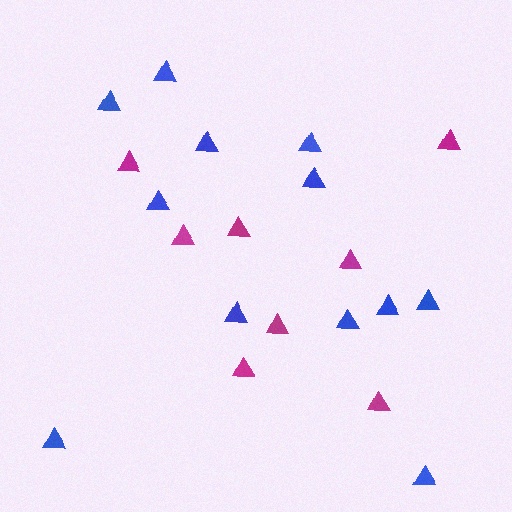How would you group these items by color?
There are 2 groups: one group of magenta triangles (8) and one group of blue triangles (12).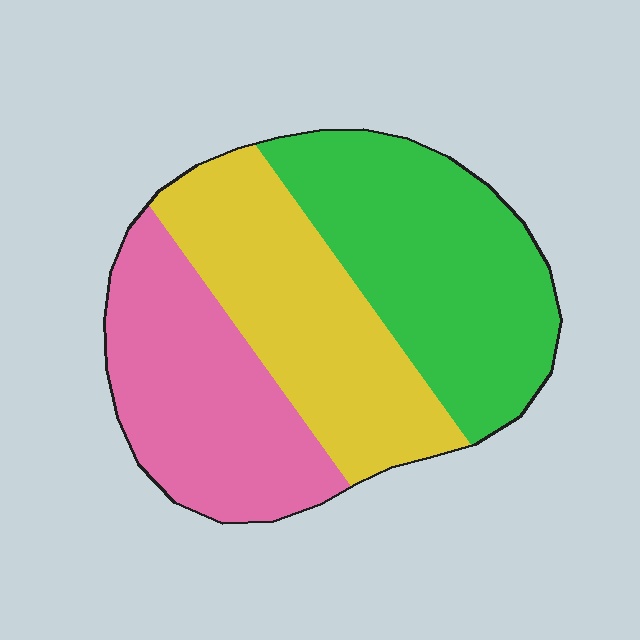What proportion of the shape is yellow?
Yellow takes up about one third (1/3) of the shape.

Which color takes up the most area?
Green, at roughly 35%.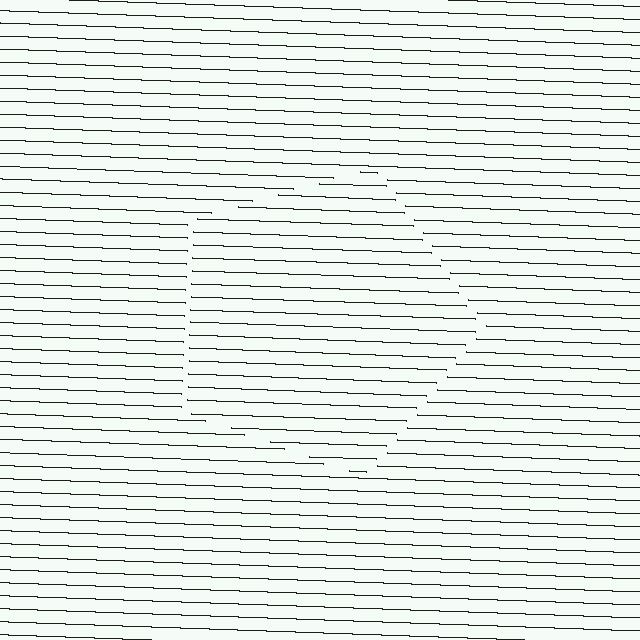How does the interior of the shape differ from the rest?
The interior of the shape contains the same grating, shifted by half a period — the contour is defined by the phase discontinuity where line-ends from the inner and outer gratings abut.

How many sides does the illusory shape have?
5 sides — the line-ends trace a pentagon.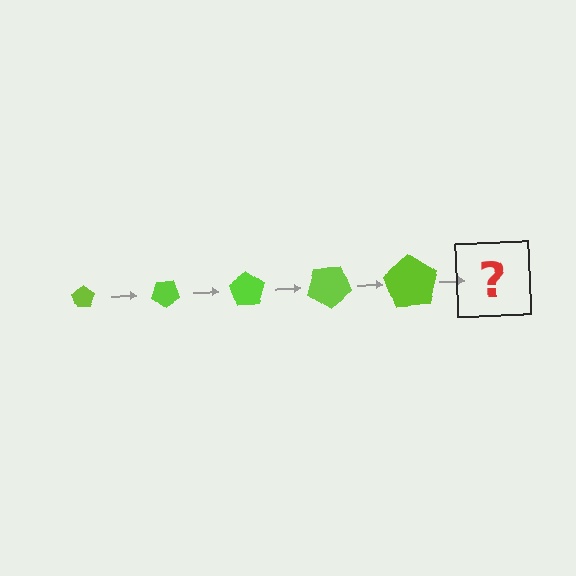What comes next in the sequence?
The next element should be a pentagon, larger than the previous one and rotated 175 degrees from the start.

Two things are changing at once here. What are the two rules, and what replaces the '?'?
The two rules are that the pentagon grows larger each step and it rotates 35 degrees each step. The '?' should be a pentagon, larger than the previous one and rotated 175 degrees from the start.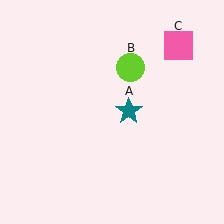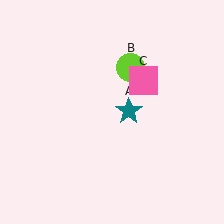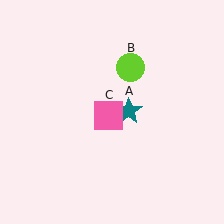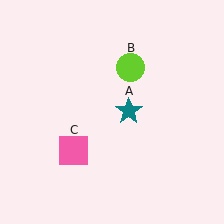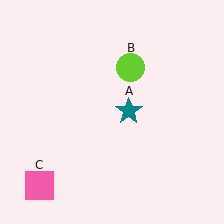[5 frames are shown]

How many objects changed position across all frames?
1 object changed position: pink square (object C).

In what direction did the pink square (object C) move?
The pink square (object C) moved down and to the left.